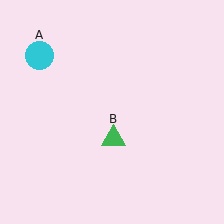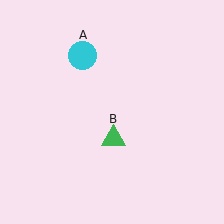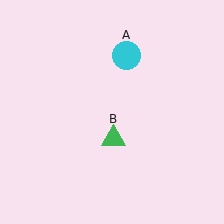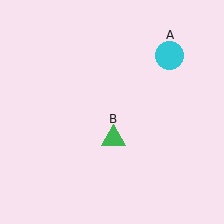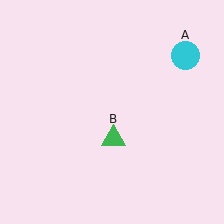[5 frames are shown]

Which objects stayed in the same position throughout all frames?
Green triangle (object B) remained stationary.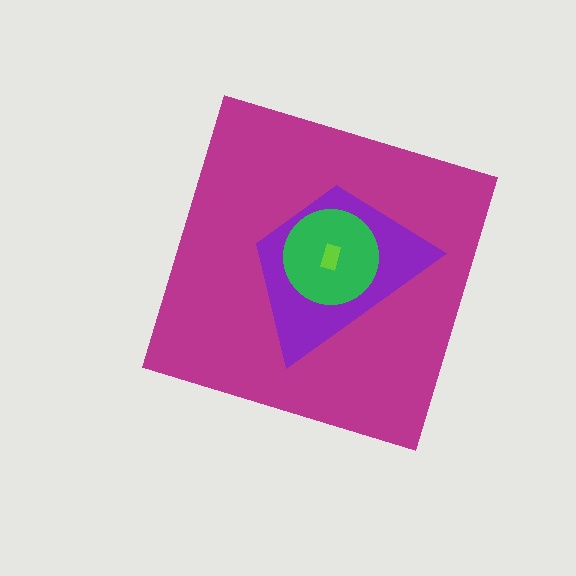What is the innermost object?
The lime rectangle.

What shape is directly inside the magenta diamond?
The purple trapezoid.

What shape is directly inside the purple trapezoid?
The green circle.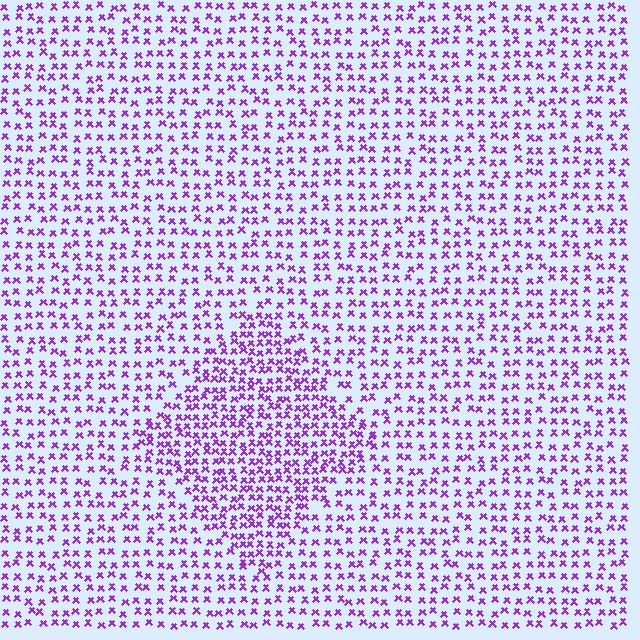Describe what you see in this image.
The image contains small purple elements arranged at two different densities. A diamond-shaped region is visible where the elements are more densely packed than the surrounding area.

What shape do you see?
I see a diamond.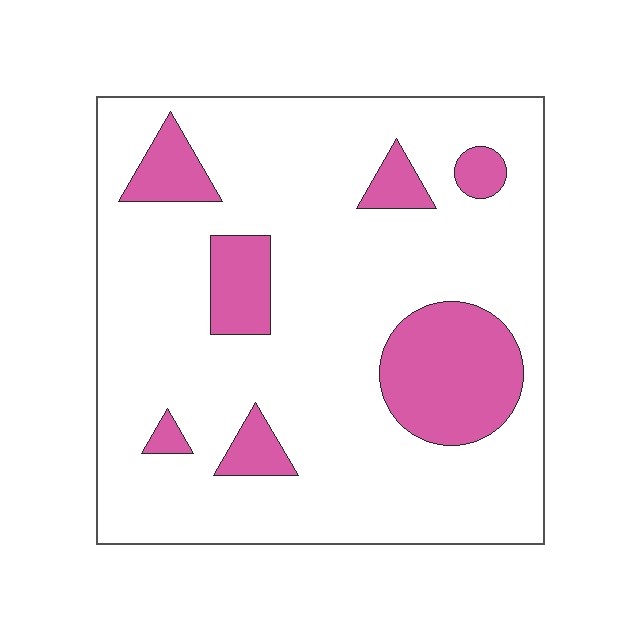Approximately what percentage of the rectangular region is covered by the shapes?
Approximately 20%.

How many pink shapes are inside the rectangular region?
7.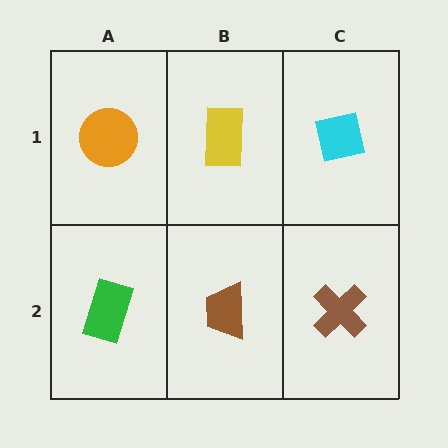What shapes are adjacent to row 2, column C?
A cyan square (row 1, column C), a brown trapezoid (row 2, column B).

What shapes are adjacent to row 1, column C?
A brown cross (row 2, column C), a yellow rectangle (row 1, column B).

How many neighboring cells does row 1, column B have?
3.